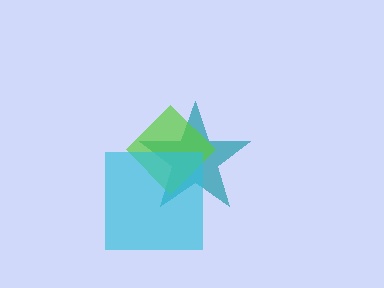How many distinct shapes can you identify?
There are 3 distinct shapes: a teal star, a lime diamond, a cyan square.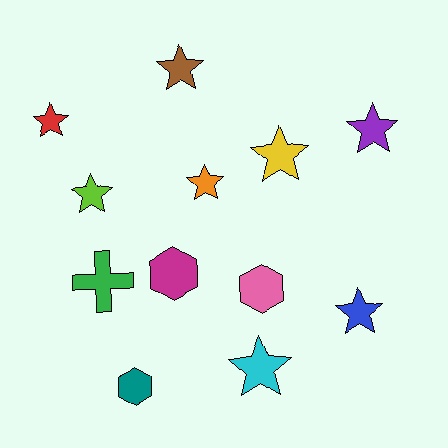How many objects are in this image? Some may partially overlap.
There are 12 objects.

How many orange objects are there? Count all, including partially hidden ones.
There is 1 orange object.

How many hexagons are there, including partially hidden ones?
There are 3 hexagons.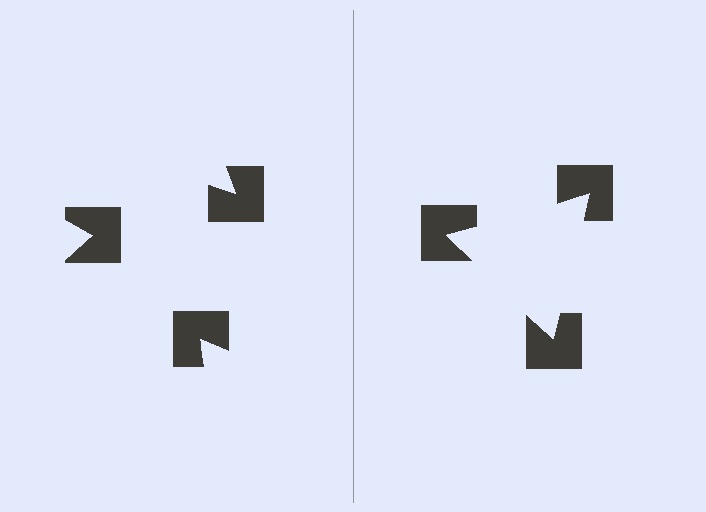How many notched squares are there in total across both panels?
6 — 3 on each side.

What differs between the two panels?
The notched squares are positioned identically on both sides; only the wedge orientations differ. On the right they align to a triangle; on the left they are misaligned.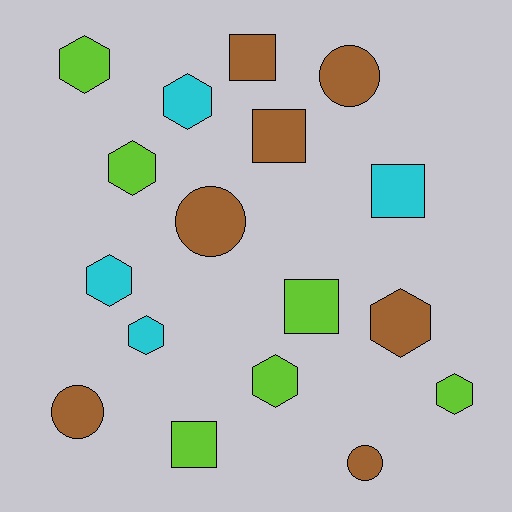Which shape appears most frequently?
Hexagon, with 8 objects.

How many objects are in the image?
There are 17 objects.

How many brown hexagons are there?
There is 1 brown hexagon.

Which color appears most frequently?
Brown, with 7 objects.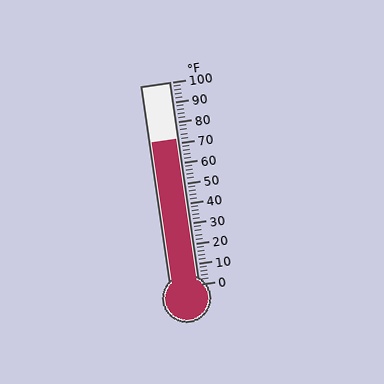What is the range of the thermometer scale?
The thermometer scale ranges from 0°F to 100°F.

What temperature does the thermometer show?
The thermometer shows approximately 72°F.